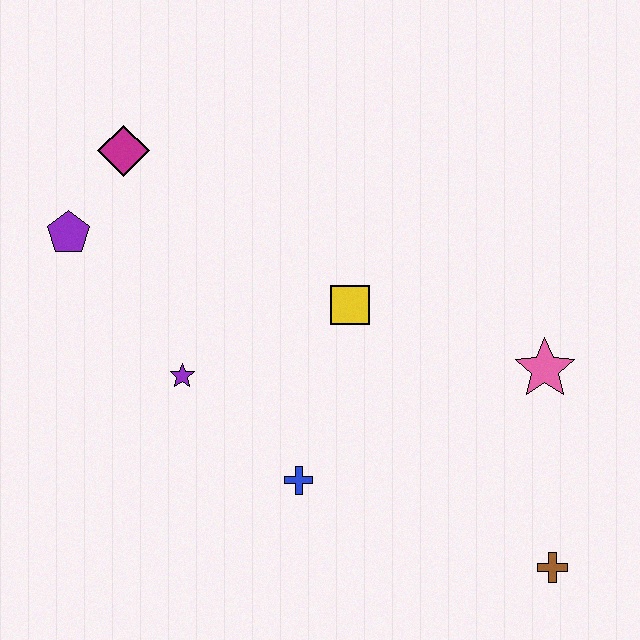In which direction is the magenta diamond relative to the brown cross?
The magenta diamond is to the left of the brown cross.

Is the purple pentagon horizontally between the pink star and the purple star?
No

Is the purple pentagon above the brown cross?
Yes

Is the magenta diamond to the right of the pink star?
No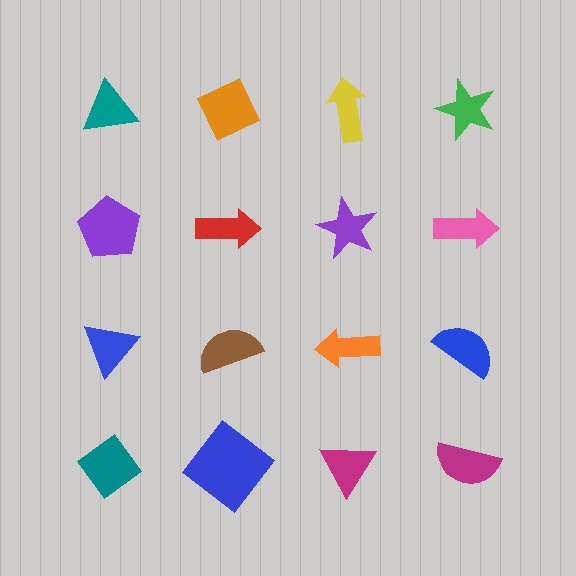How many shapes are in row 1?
4 shapes.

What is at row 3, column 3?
An orange arrow.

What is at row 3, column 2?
A brown semicircle.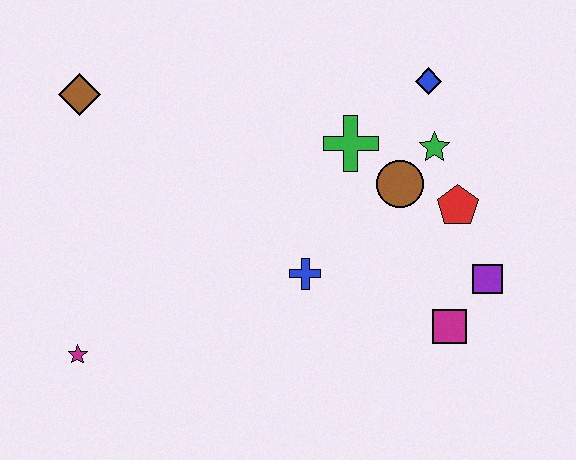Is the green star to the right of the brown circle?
Yes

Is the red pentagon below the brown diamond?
Yes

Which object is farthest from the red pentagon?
The magenta star is farthest from the red pentagon.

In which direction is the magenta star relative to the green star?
The magenta star is to the left of the green star.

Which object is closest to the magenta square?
The purple square is closest to the magenta square.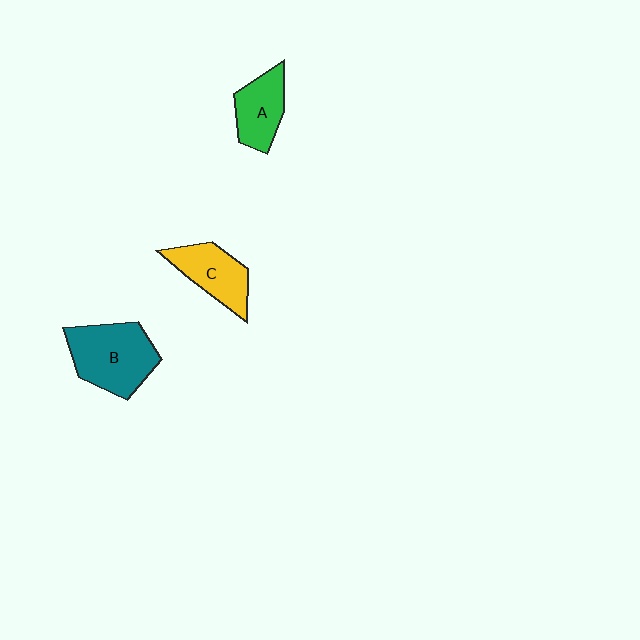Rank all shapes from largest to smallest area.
From largest to smallest: B (teal), C (yellow), A (green).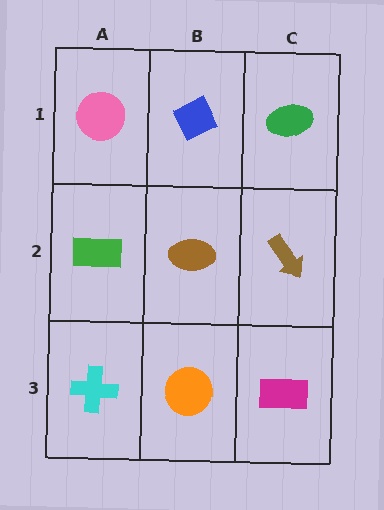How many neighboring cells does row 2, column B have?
4.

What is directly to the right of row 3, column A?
An orange circle.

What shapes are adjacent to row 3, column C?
A brown arrow (row 2, column C), an orange circle (row 3, column B).